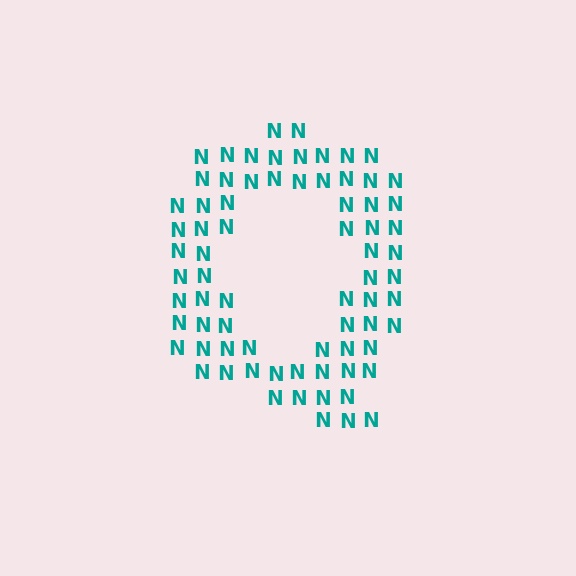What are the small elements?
The small elements are letter N's.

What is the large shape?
The large shape is the letter Q.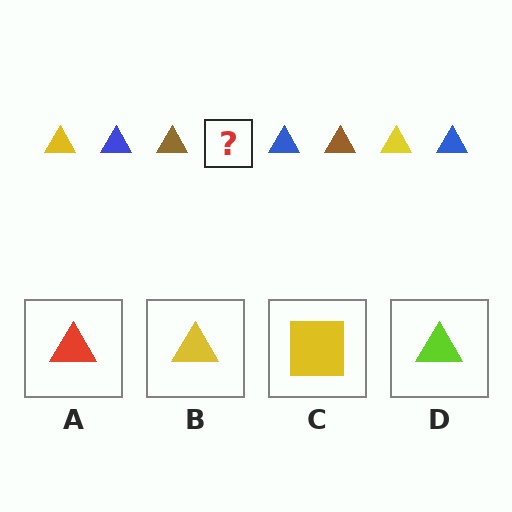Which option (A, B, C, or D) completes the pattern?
B.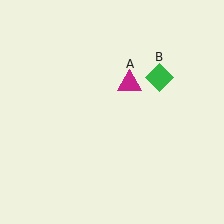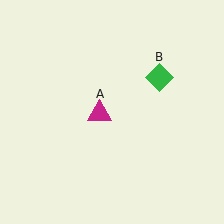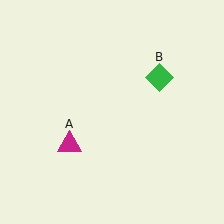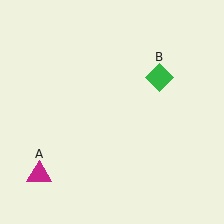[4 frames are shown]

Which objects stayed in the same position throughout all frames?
Green diamond (object B) remained stationary.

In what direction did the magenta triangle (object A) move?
The magenta triangle (object A) moved down and to the left.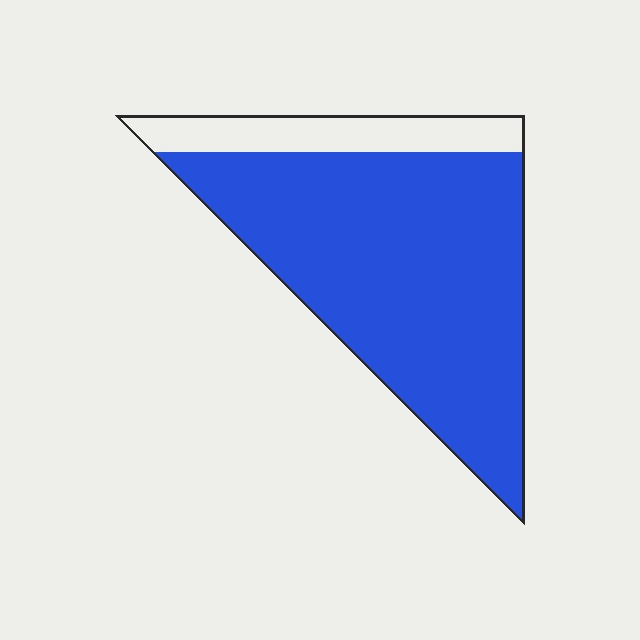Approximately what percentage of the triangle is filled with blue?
Approximately 85%.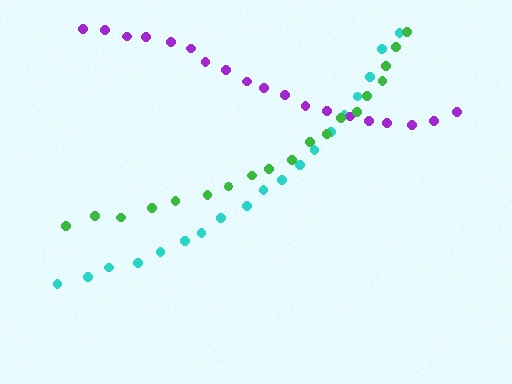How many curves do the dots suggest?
There are 3 distinct paths.